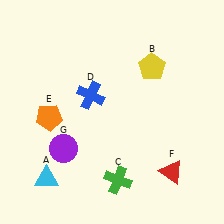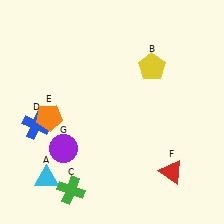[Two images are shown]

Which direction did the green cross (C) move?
The green cross (C) moved left.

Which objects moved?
The objects that moved are: the green cross (C), the blue cross (D).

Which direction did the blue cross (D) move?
The blue cross (D) moved left.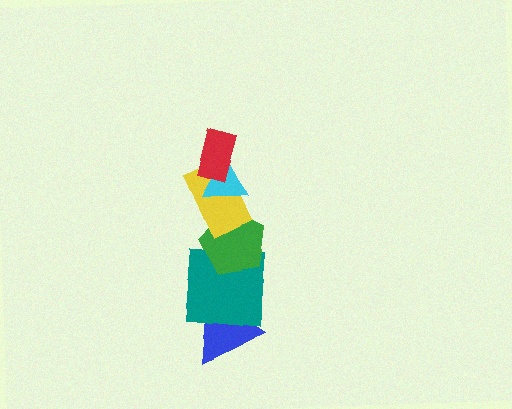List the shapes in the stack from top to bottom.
From top to bottom: the red rectangle, the cyan triangle, the yellow rectangle, the green pentagon, the teal square, the blue triangle.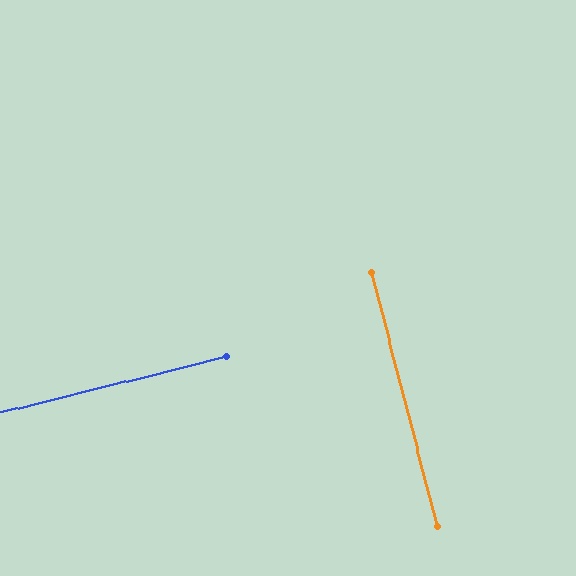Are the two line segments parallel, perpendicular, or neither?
Perpendicular — they meet at approximately 89°.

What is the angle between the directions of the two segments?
Approximately 89 degrees.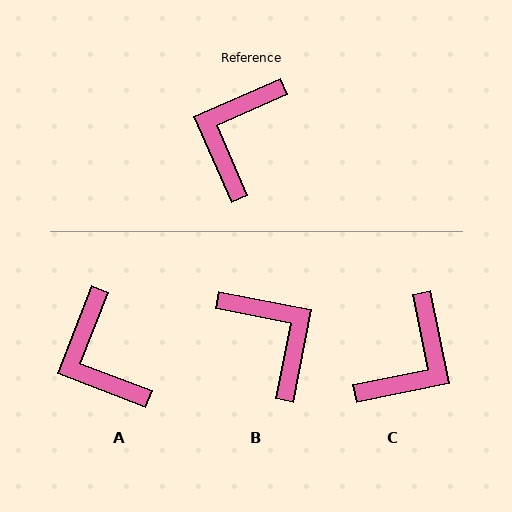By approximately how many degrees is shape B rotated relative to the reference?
Approximately 125 degrees clockwise.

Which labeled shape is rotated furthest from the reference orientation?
C, about 168 degrees away.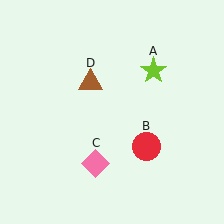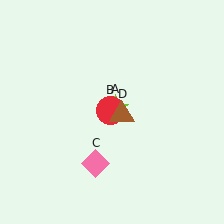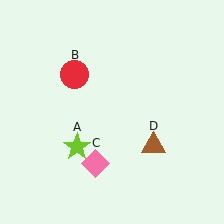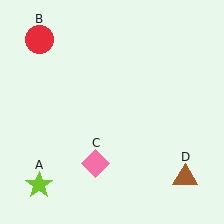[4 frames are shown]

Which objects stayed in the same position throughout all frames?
Pink diamond (object C) remained stationary.